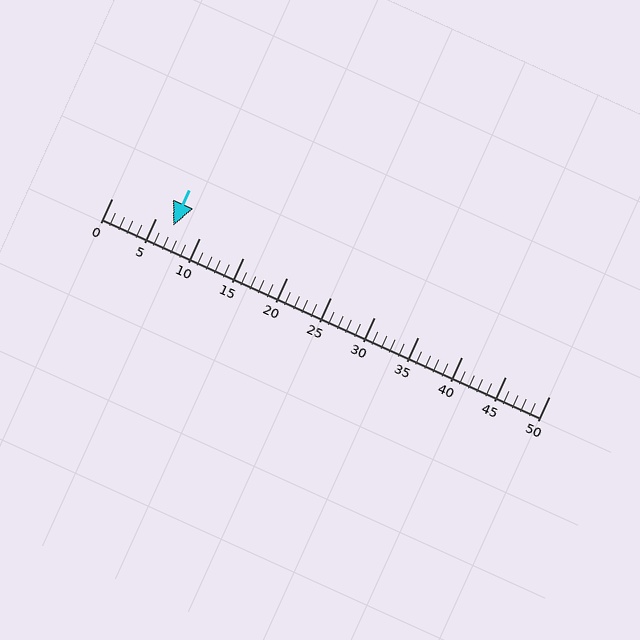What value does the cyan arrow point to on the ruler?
The cyan arrow points to approximately 7.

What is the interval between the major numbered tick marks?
The major tick marks are spaced 5 units apart.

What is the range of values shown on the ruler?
The ruler shows values from 0 to 50.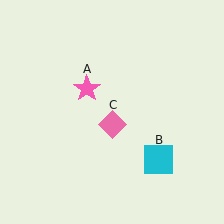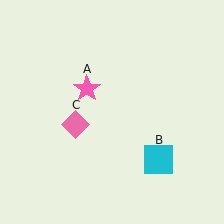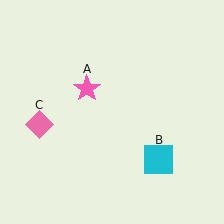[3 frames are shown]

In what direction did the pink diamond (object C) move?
The pink diamond (object C) moved left.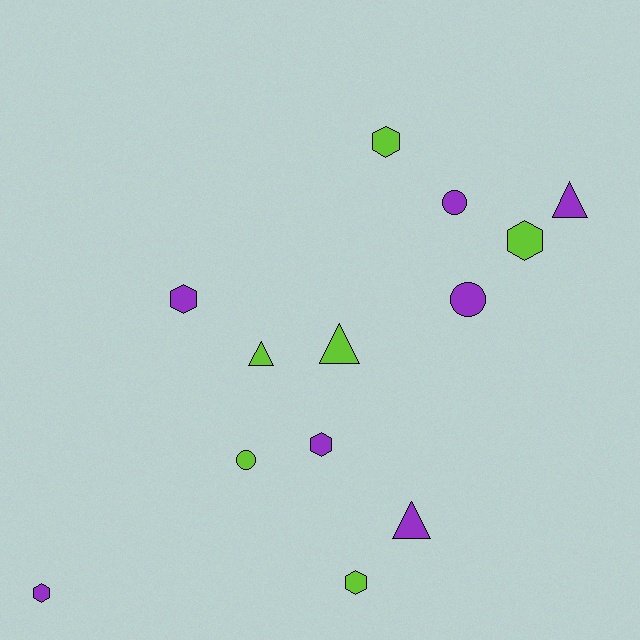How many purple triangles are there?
There are 2 purple triangles.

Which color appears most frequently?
Purple, with 7 objects.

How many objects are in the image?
There are 13 objects.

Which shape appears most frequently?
Hexagon, with 6 objects.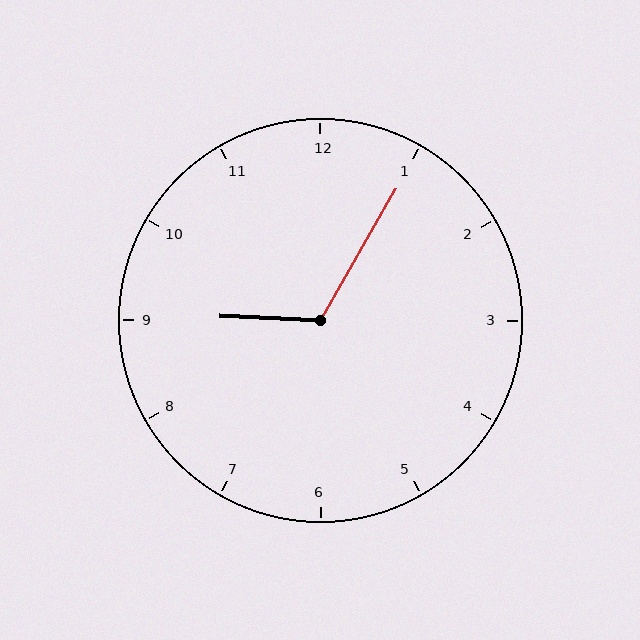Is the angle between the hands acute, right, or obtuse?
It is obtuse.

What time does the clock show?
9:05.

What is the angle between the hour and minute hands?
Approximately 118 degrees.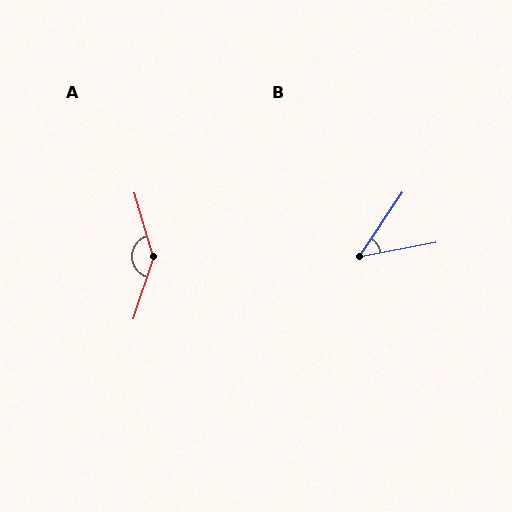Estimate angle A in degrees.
Approximately 146 degrees.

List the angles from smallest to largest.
B (45°), A (146°).